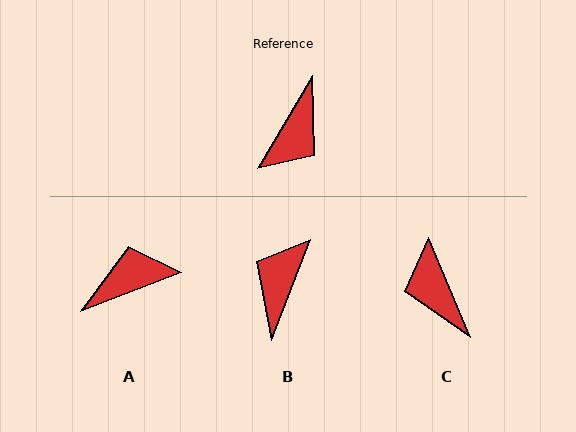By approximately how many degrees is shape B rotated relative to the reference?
Approximately 170 degrees clockwise.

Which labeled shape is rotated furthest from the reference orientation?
B, about 170 degrees away.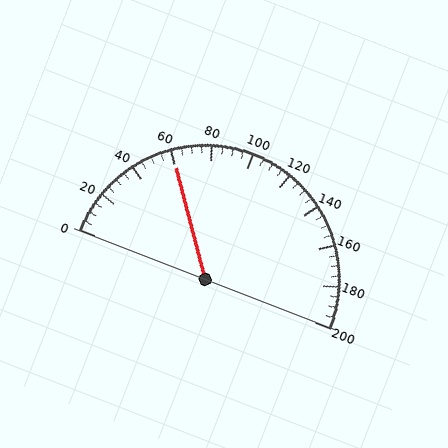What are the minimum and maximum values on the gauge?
The gauge ranges from 0 to 200.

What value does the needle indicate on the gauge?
The needle indicates approximately 60.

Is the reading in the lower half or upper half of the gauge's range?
The reading is in the lower half of the range (0 to 200).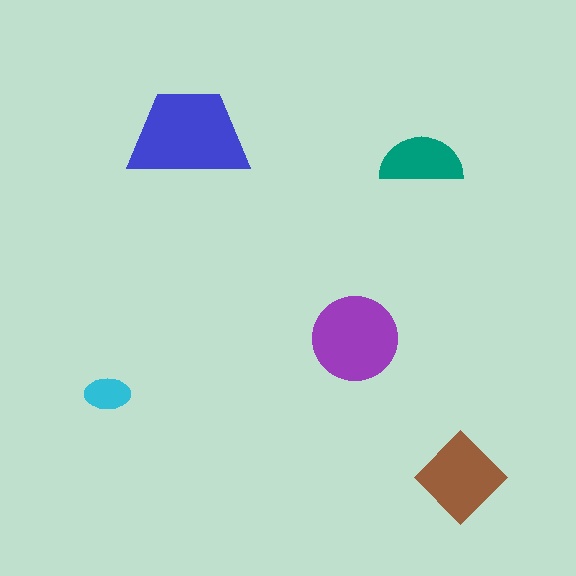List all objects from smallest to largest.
The cyan ellipse, the teal semicircle, the brown diamond, the purple circle, the blue trapezoid.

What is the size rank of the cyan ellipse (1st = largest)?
5th.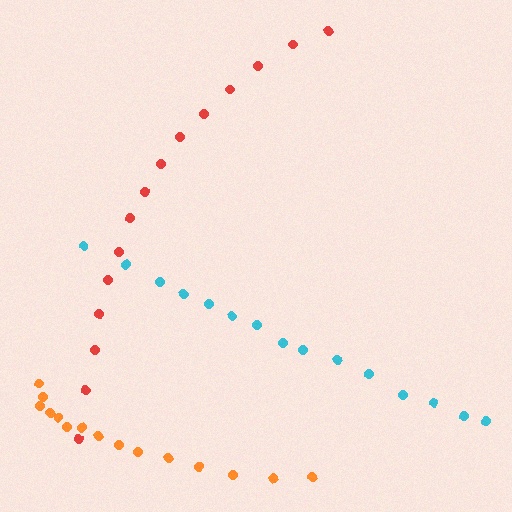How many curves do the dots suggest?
There are 3 distinct paths.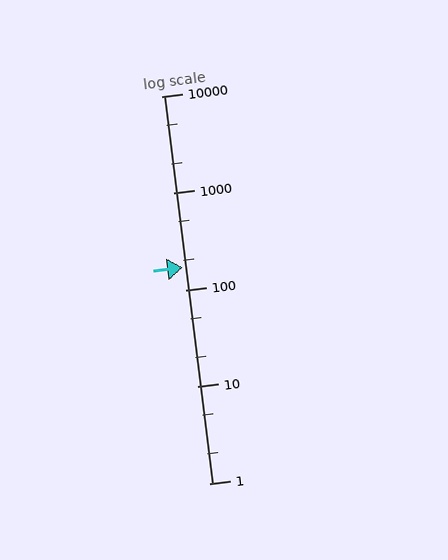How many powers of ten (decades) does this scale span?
The scale spans 4 decades, from 1 to 10000.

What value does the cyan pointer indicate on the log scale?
The pointer indicates approximately 170.